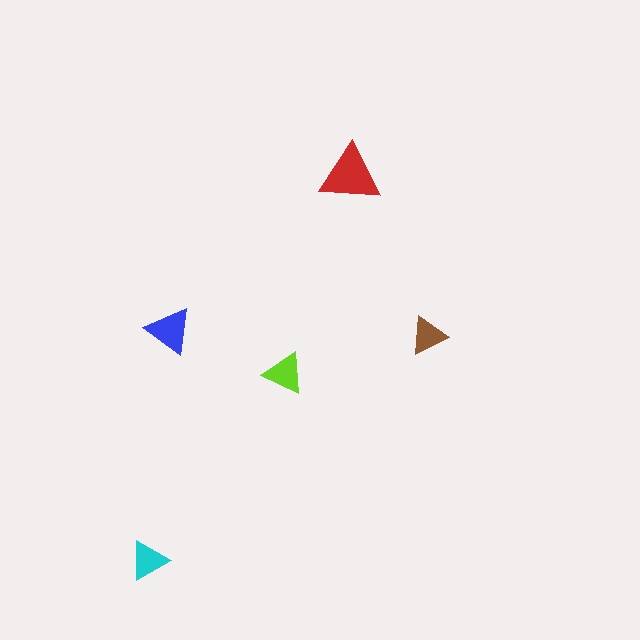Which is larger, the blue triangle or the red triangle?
The red one.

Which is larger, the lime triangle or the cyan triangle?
The lime one.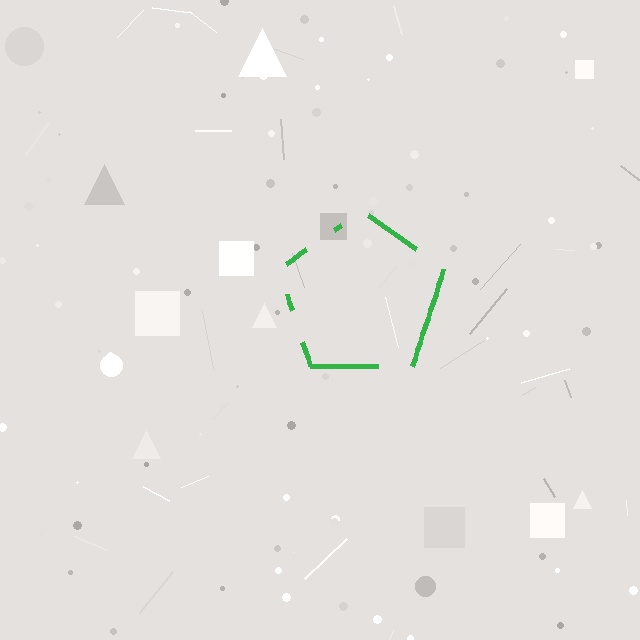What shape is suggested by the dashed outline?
The dashed outline suggests a pentagon.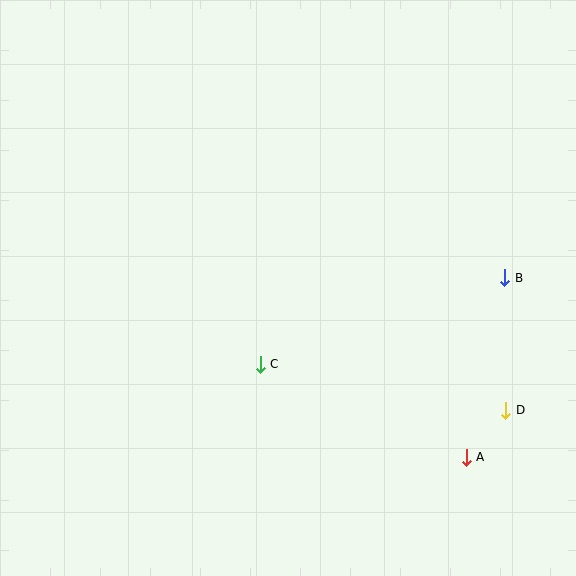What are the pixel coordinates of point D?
Point D is at (505, 410).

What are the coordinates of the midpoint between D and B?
The midpoint between D and B is at (505, 344).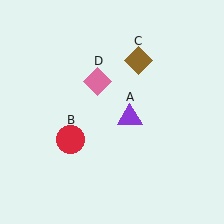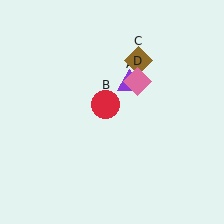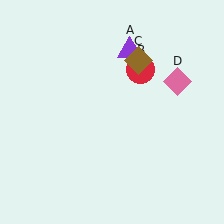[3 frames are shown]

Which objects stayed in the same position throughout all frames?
Brown diamond (object C) remained stationary.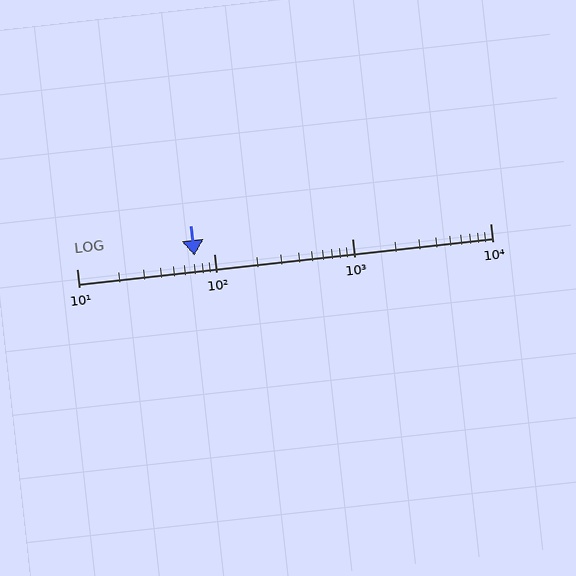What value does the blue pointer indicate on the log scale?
The pointer indicates approximately 71.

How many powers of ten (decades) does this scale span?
The scale spans 3 decades, from 10 to 10000.